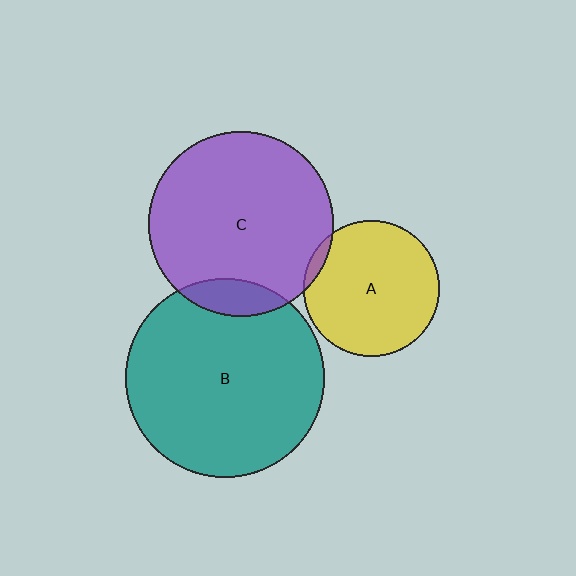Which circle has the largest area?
Circle B (teal).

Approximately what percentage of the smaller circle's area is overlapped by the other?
Approximately 5%.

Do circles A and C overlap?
Yes.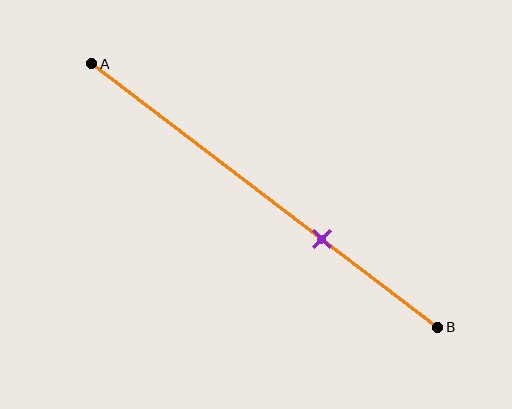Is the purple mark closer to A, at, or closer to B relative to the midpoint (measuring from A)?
The purple mark is closer to point B than the midpoint of segment AB.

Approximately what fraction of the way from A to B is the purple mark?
The purple mark is approximately 65% of the way from A to B.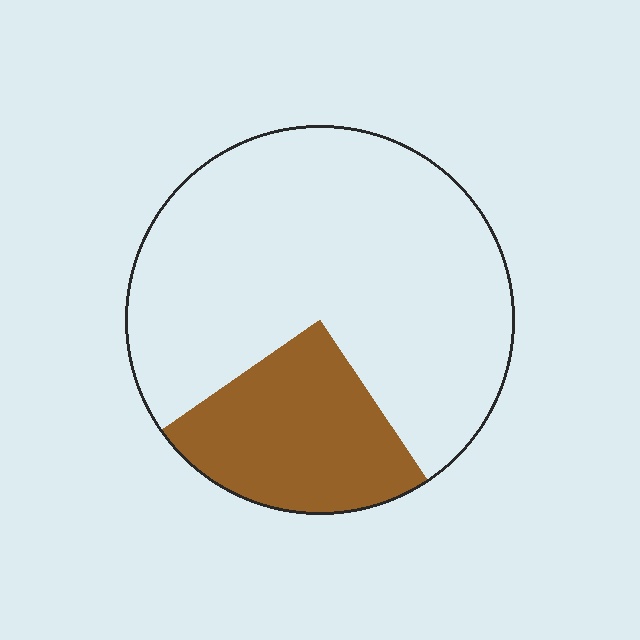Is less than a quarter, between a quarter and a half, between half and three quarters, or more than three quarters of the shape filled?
Less than a quarter.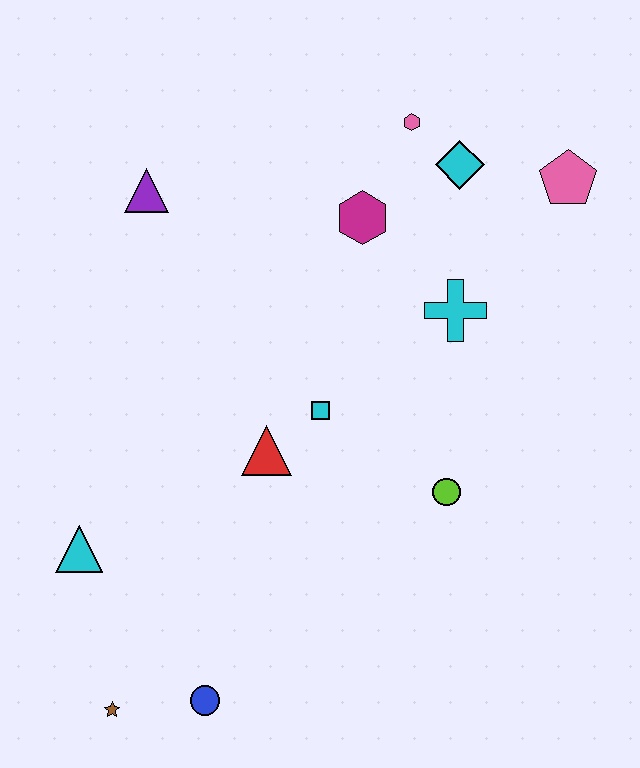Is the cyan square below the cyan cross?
Yes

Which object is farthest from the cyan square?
The brown star is farthest from the cyan square.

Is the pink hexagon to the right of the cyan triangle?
Yes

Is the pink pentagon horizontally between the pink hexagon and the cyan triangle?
No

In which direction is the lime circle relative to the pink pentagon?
The lime circle is below the pink pentagon.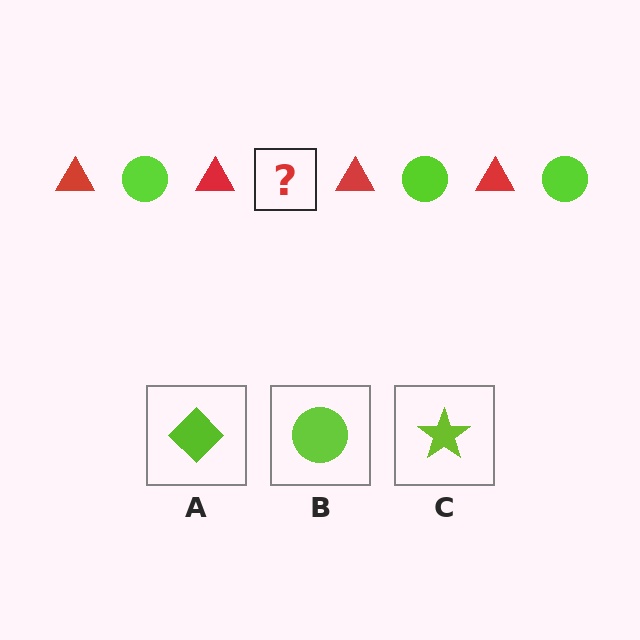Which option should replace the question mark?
Option B.